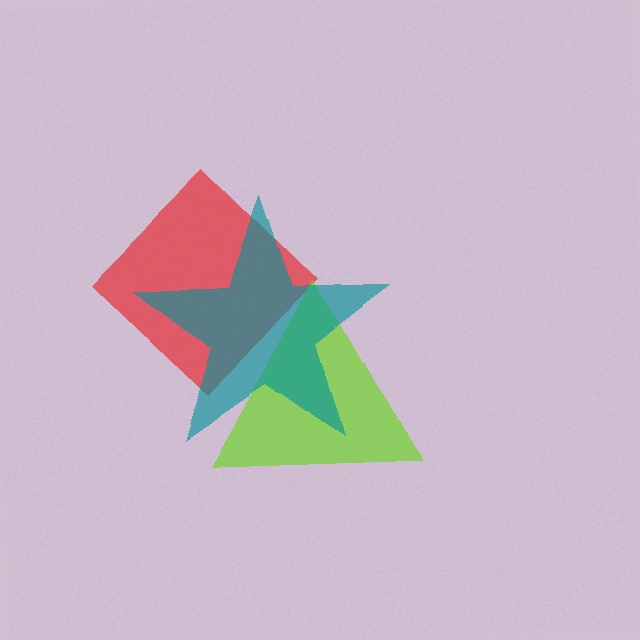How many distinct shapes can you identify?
There are 3 distinct shapes: a red diamond, a lime triangle, a teal star.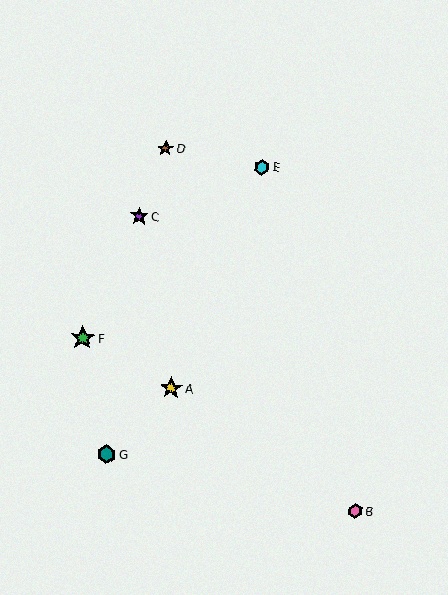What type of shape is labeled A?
Shape A is a yellow star.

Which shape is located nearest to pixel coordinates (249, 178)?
The cyan hexagon (labeled E) at (262, 167) is nearest to that location.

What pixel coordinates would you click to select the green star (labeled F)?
Click at (83, 338) to select the green star F.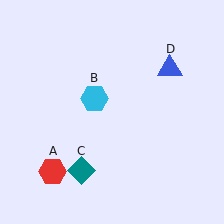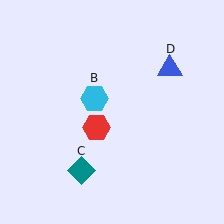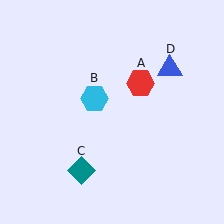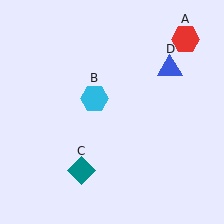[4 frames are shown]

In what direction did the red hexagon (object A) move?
The red hexagon (object A) moved up and to the right.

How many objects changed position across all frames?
1 object changed position: red hexagon (object A).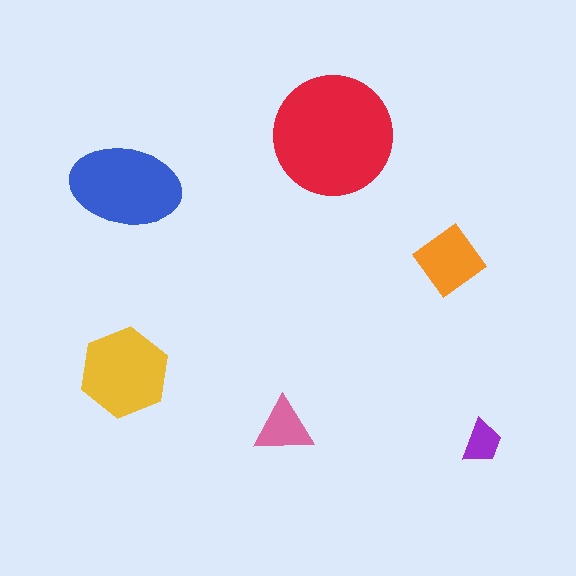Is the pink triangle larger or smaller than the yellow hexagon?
Smaller.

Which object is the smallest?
The purple trapezoid.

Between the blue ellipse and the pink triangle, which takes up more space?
The blue ellipse.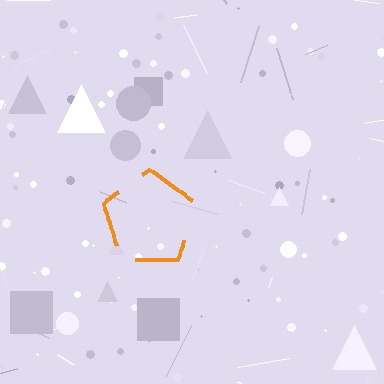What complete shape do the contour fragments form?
The contour fragments form a pentagon.